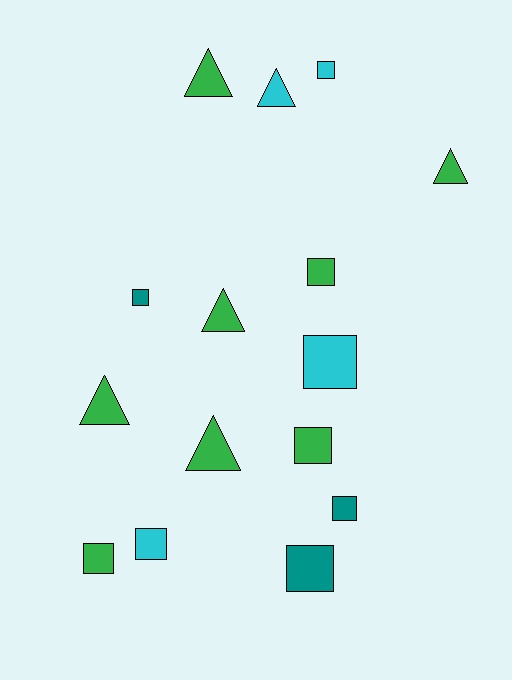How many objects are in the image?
There are 15 objects.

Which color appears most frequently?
Green, with 8 objects.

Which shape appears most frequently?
Square, with 9 objects.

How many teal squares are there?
There are 3 teal squares.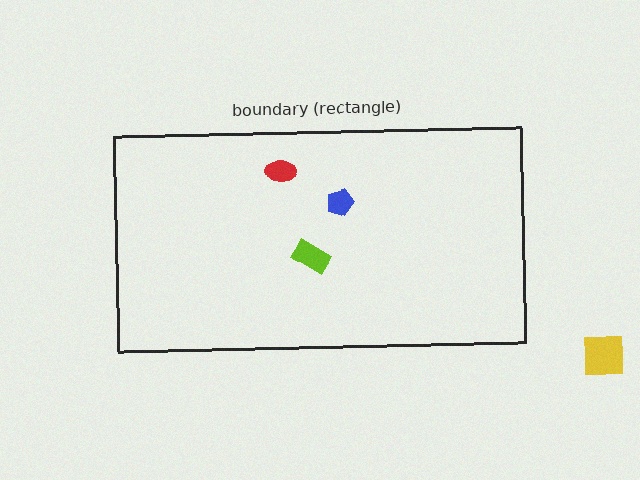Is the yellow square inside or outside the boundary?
Outside.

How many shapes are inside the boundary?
3 inside, 1 outside.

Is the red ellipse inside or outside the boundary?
Inside.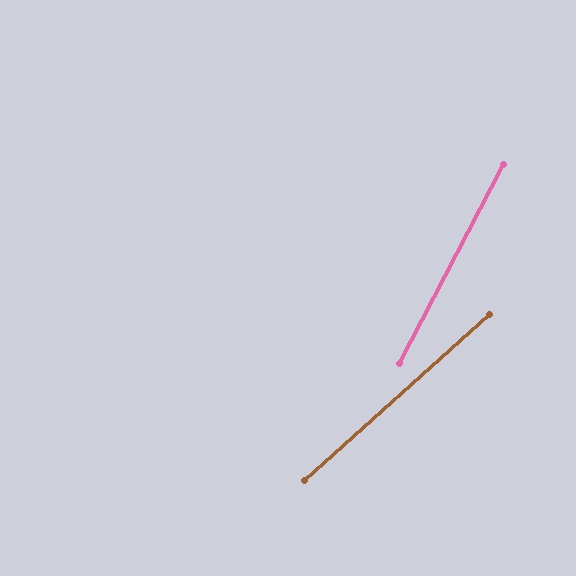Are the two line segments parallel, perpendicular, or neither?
Neither parallel nor perpendicular — they differ by about 20°.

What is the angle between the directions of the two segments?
Approximately 20 degrees.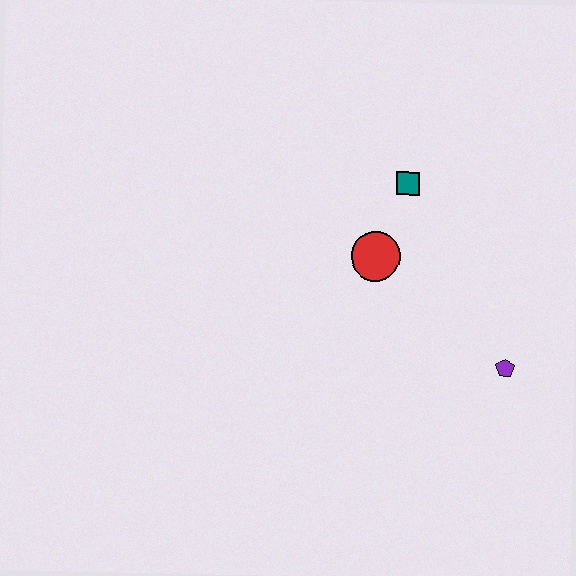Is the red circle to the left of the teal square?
Yes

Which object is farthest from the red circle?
The purple pentagon is farthest from the red circle.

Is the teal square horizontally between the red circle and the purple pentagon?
Yes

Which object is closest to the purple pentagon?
The red circle is closest to the purple pentagon.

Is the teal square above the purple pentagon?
Yes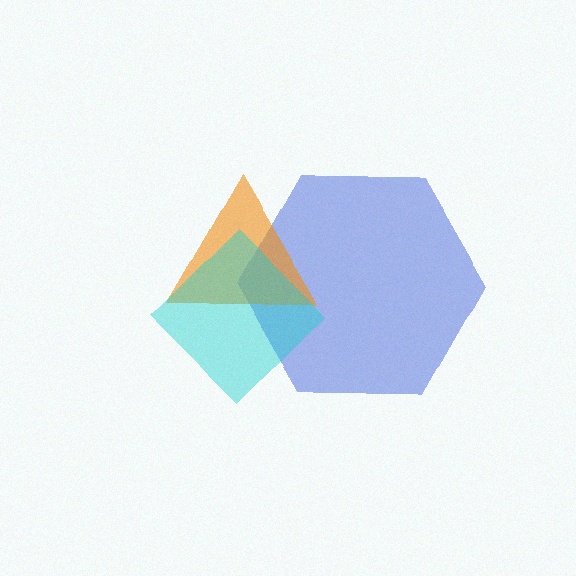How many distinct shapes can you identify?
There are 3 distinct shapes: a blue hexagon, an orange triangle, a cyan diamond.